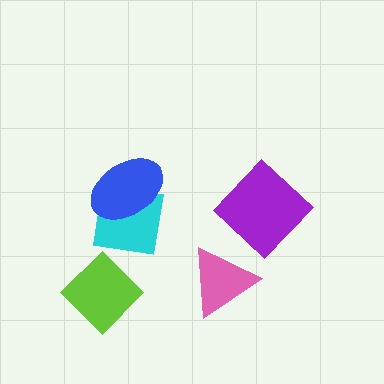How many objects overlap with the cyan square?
1 object overlaps with the cyan square.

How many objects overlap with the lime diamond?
0 objects overlap with the lime diamond.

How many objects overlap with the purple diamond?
0 objects overlap with the purple diamond.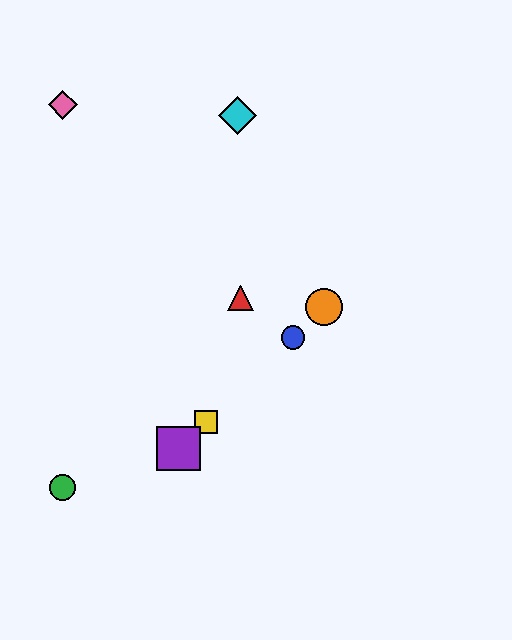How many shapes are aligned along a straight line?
4 shapes (the blue circle, the yellow square, the purple square, the orange circle) are aligned along a straight line.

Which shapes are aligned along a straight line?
The blue circle, the yellow square, the purple square, the orange circle are aligned along a straight line.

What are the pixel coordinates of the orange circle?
The orange circle is at (324, 307).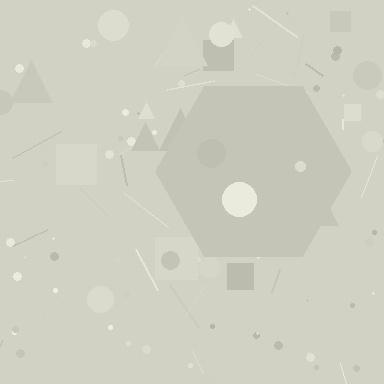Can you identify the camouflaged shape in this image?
The camouflaged shape is a hexagon.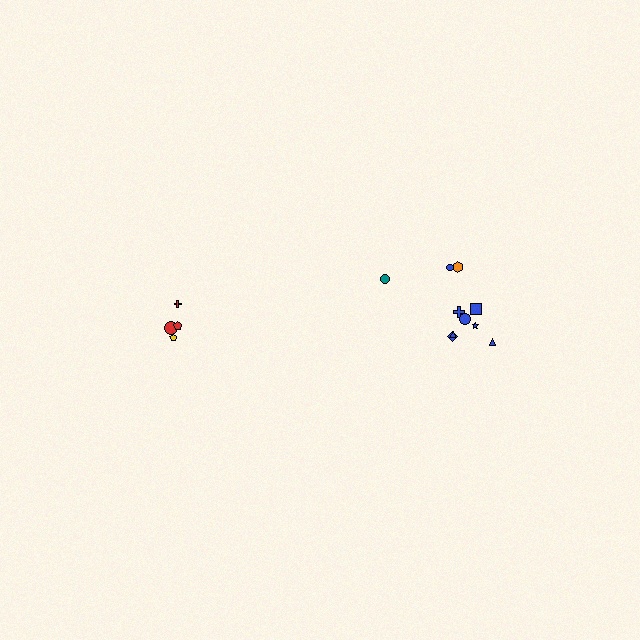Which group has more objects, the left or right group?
The right group.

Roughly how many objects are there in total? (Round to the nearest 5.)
Roughly 15 objects in total.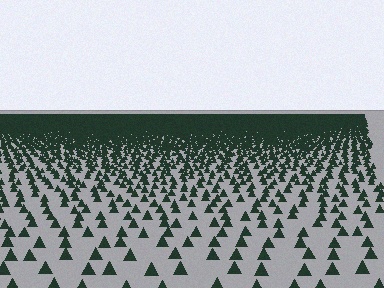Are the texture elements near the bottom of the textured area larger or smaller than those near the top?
Larger. Near the bottom, elements are closer to the viewer and appear at a bigger on-screen size.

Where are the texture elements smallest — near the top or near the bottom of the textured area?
Near the top.